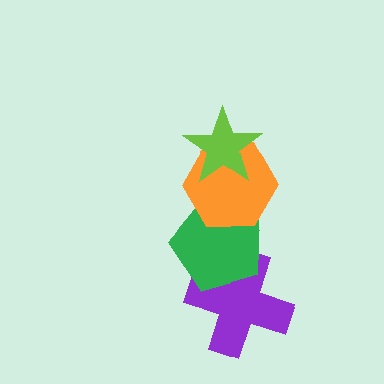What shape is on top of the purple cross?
The green pentagon is on top of the purple cross.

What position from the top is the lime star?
The lime star is 1st from the top.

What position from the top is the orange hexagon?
The orange hexagon is 2nd from the top.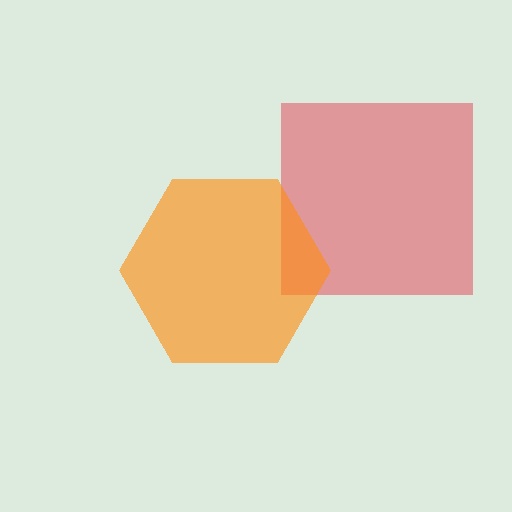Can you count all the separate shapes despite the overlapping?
Yes, there are 2 separate shapes.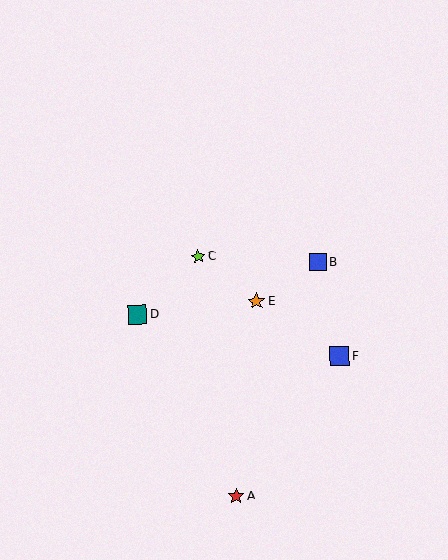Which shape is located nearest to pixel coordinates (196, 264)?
The lime star (labeled C) at (198, 257) is nearest to that location.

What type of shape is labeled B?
Shape B is a blue square.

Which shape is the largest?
The blue square (labeled F) is the largest.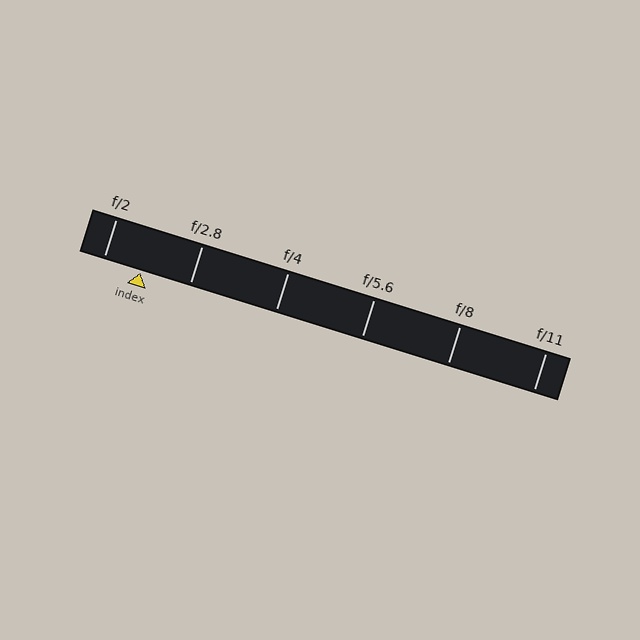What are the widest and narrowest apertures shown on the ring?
The widest aperture shown is f/2 and the narrowest is f/11.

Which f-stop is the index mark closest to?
The index mark is closest to f/2.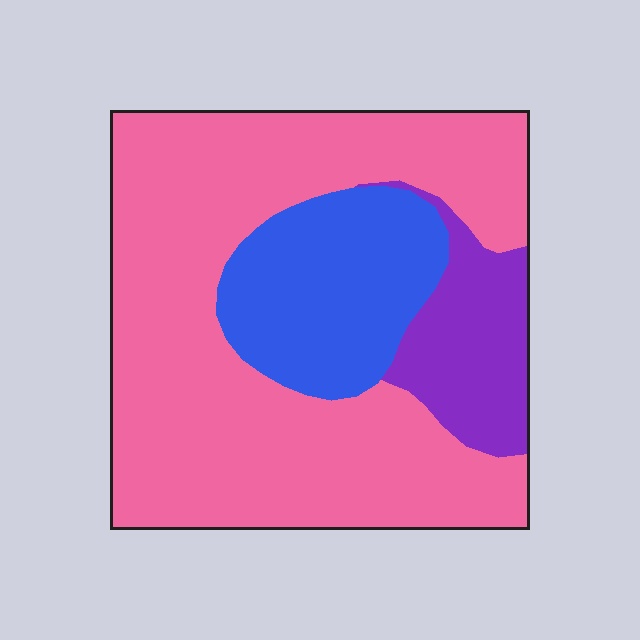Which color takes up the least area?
Purple, at roughly 15%.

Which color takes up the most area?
Pink, at roughly 65%.